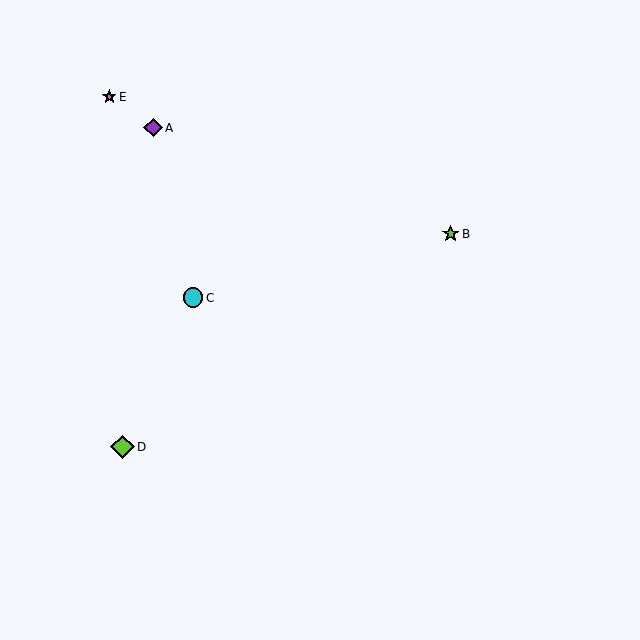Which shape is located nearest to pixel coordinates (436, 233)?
The lime star (labeled B) at (451, 234) is nearest to that location.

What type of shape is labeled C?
Shape C is a cyan circle.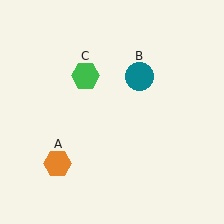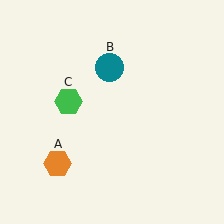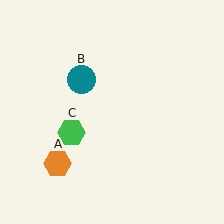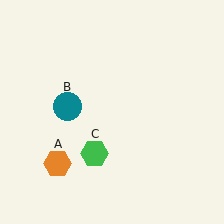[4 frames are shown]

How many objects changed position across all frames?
2 objects changed position: teal circle (object B), green hexagon (object C).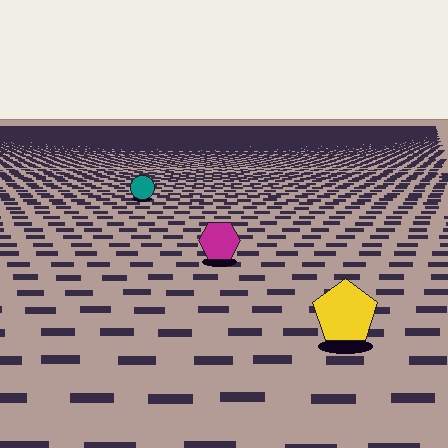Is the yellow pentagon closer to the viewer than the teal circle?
Yes. The yellow pentagon is closer — you can tell from the texture gradient: the ground texture is coarser near it.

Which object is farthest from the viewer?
The teal circle is farthest from the viewer. It appears smaller and the ground texture around it is denser.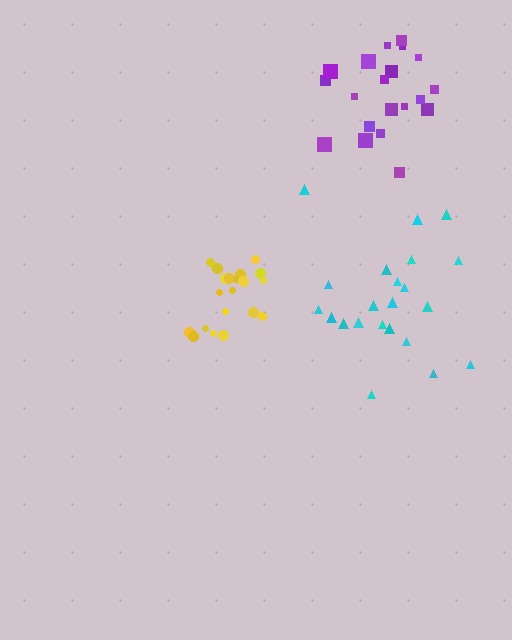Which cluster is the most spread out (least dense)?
Cyan.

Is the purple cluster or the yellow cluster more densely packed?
Yellow.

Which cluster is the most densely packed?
Yellow.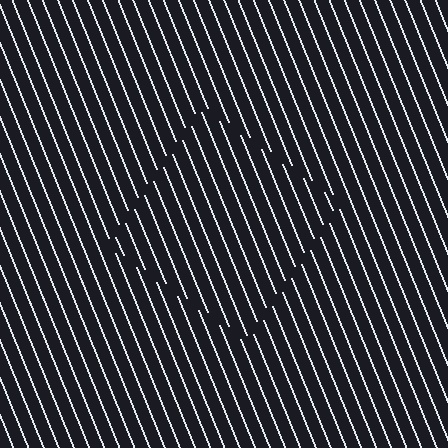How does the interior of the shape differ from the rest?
The interior of the shape contains the same grating, shifted by half a period — the contour is defined by the phase discontinuity where line-ends from the inner and outer gratings abut.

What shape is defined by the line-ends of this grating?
An illusory square. The interior of the shape contains the same grating, shifted by half a period — the contour is defined by the phase discontinuity where line-ends from the inner and outer gratings abut.